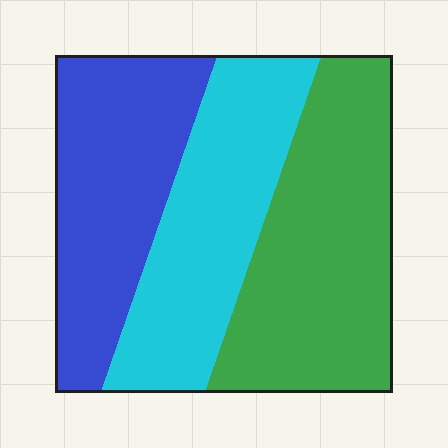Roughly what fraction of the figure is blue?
Blue takes up about one third (1/3) of the figure.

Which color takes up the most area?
Green, at roughly 40%.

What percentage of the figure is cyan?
Cyan covers 31% of the figure.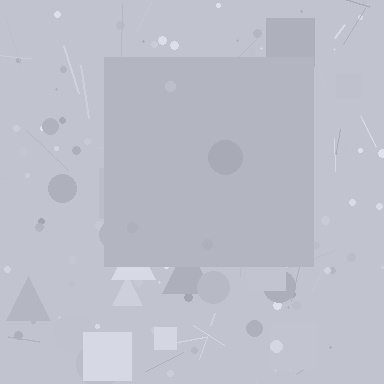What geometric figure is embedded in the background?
A square is embedded in the background.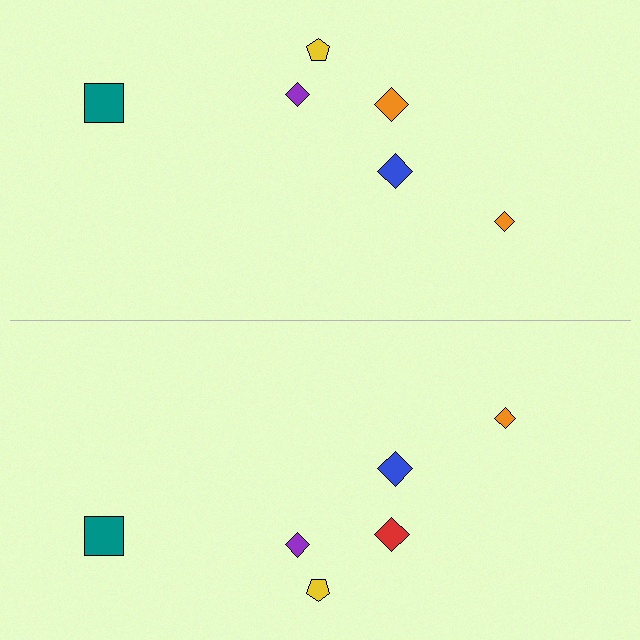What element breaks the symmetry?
The red diamond on the bottom side breaks the symmetry — its mirror counterpart is orange.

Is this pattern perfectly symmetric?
No, the pattern is not perfectly symmetric. The red diamond on the bottom side breaks the symmetry — its mirror counterpart is orange.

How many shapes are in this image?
There are 12 shapes in this image.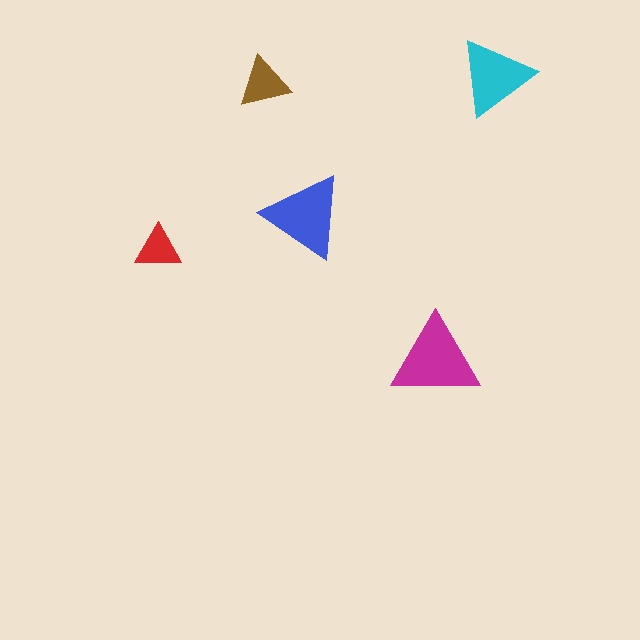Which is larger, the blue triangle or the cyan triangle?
The blue one.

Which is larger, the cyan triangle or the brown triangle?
The cyan one.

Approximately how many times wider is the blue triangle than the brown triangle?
About 1.5 times wider.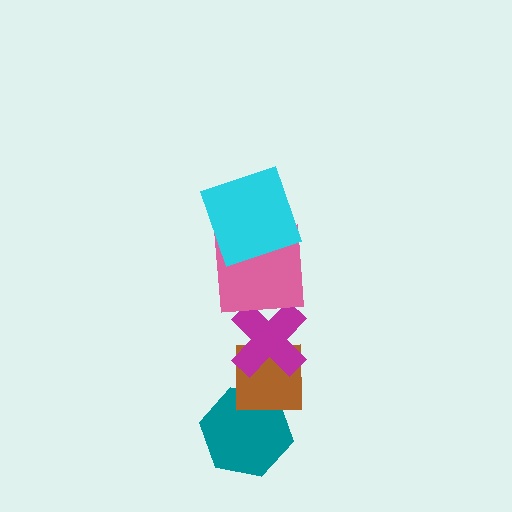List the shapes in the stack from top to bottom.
From top to bottom: the cyan square, the pink square, the magenta cross, the brown square, the teal hexagon.